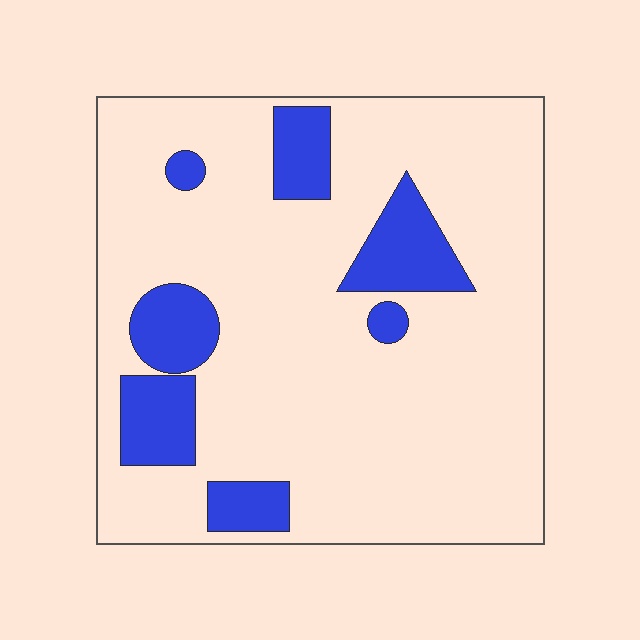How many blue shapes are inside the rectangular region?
7.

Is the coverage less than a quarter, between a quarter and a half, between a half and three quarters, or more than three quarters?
Less than a quarter.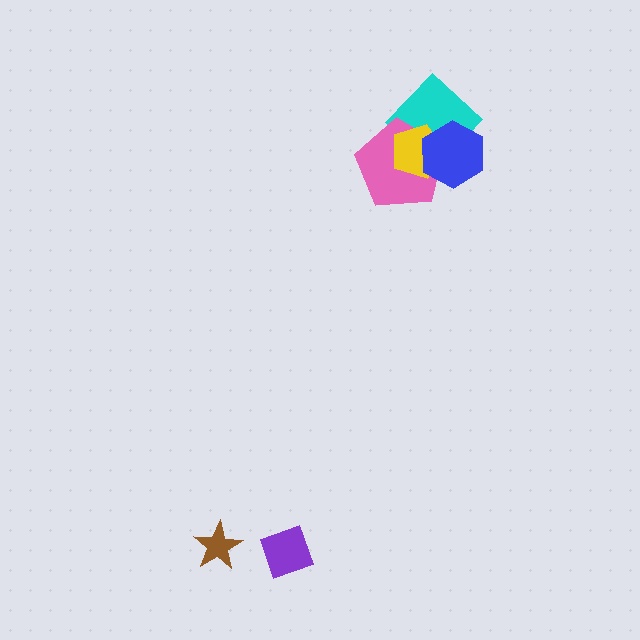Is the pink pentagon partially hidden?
Yes, it is partially covered by another shape.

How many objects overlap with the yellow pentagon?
3 objects overlap with the yellow pentagon.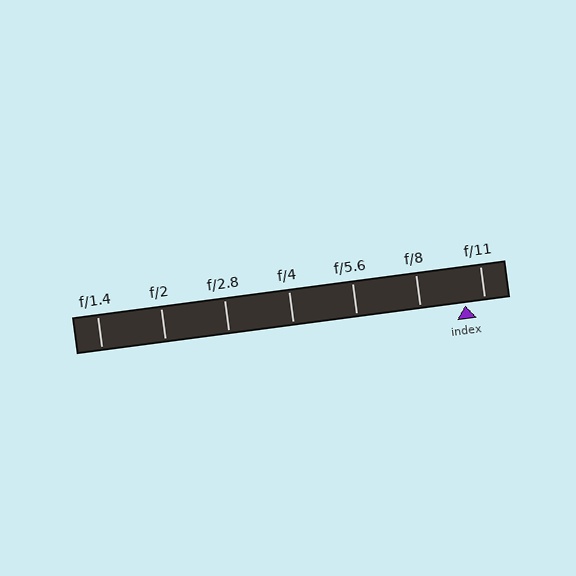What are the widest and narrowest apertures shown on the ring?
The widest aperture shown is f/1.4 and the narrowest is f/11.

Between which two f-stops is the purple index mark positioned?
The index mark is between f/8 and f/11.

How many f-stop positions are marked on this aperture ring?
There are 7 f-stop positions marked.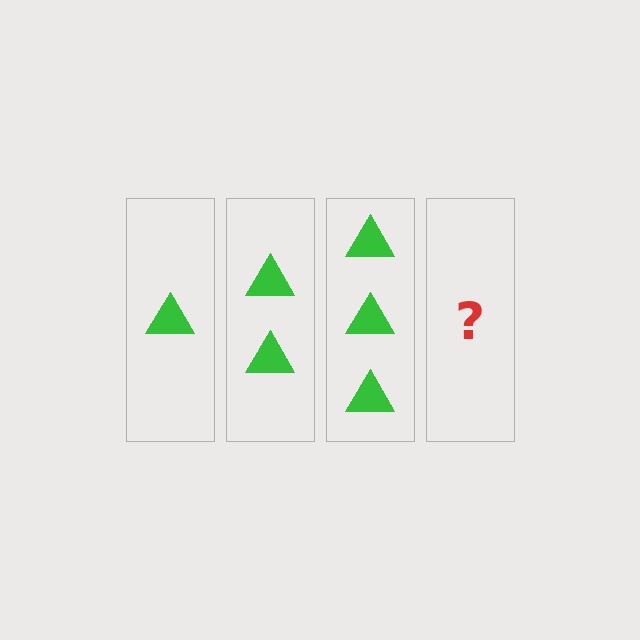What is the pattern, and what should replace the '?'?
The pattern is that each step adds one more triangle. The '?' should be 4 triangles.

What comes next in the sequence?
The next element should be 4 triangles.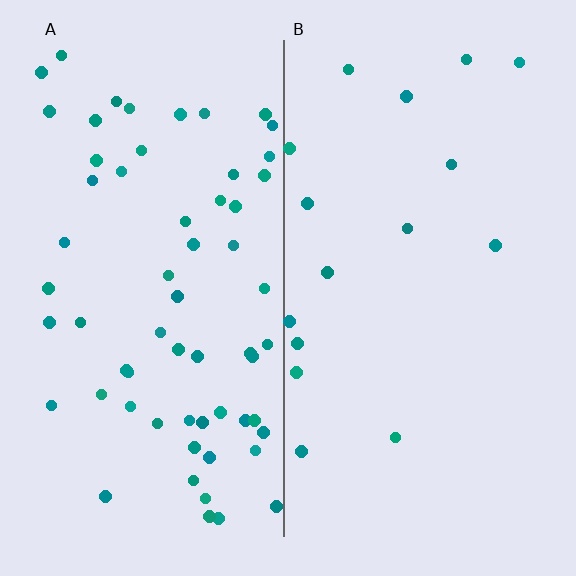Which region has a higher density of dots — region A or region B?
A (the left).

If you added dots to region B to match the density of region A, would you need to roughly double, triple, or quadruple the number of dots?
Approximately quadruple.